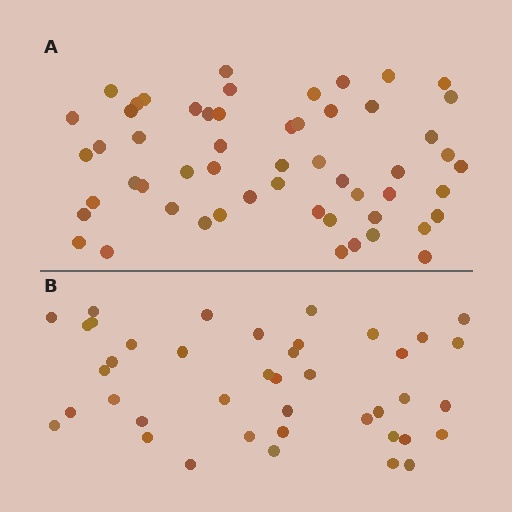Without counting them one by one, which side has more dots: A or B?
Region A (the top region) has more dots.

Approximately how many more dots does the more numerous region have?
Region A has approximately 15 more dots than region B.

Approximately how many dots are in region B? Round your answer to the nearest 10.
About 40 dots. (The exact count is 41, which rounds to 40.)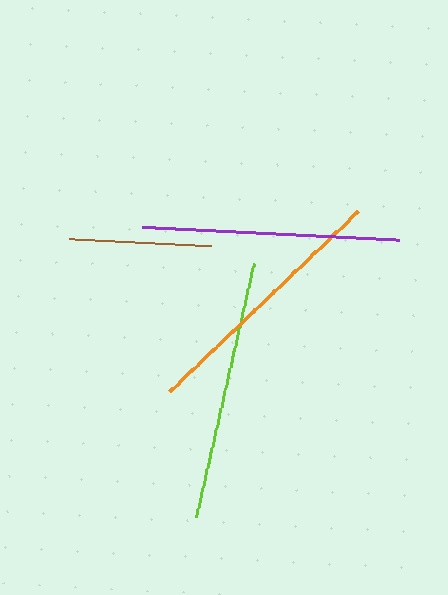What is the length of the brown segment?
The brown segment is approximately 141 pixels long.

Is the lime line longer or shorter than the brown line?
The lime line is longer than the brown line.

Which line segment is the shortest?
The brown line is the shortest at approximately 141 pixels.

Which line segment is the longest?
The orange line is the longest at approximately 262 pixels.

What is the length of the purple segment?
The purple segment is approximately 257 pixels long.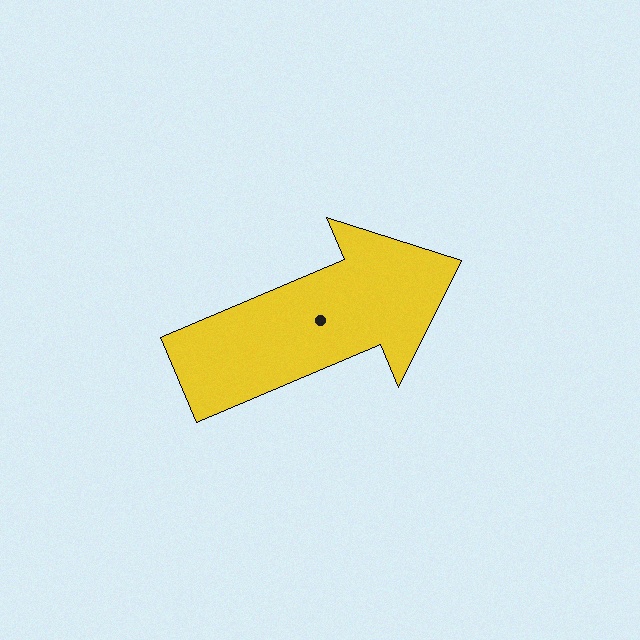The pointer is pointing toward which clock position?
Roughly 2 o'clock.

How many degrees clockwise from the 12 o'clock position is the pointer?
Approximately 67 degrees.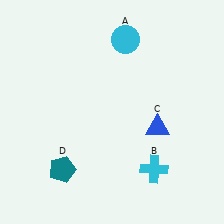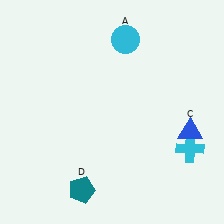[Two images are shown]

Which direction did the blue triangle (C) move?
The blue triangle (C) moved right.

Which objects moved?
The objects that moved are: the cyan cross (B), the blue triangle (C), the teal pentagon (D).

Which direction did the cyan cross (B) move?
The cyan cross (B) moved right.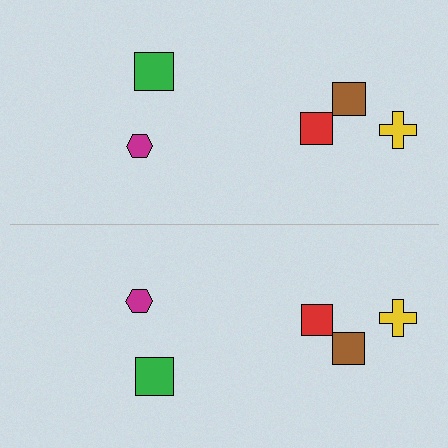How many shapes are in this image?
There are 10 shapes in this image.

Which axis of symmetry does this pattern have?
The pattern has a horizontal axis of symmetry running through the center of the image.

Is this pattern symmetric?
Yes, this pattern has bilateral (reflection) symmetry.